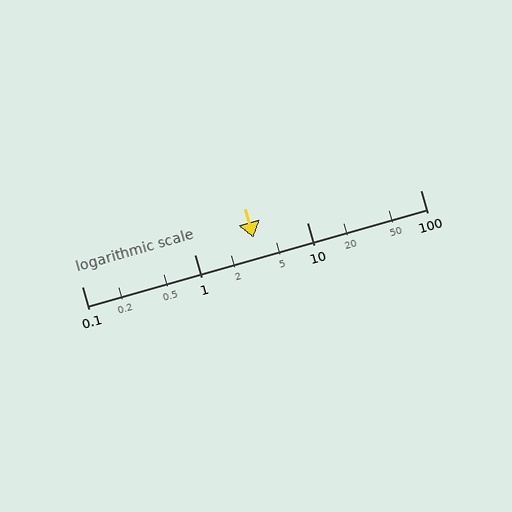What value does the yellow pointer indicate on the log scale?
The pointer indicates approximately 3.3.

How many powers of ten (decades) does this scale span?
The scale spans 3 decades, from 0.1 to 100.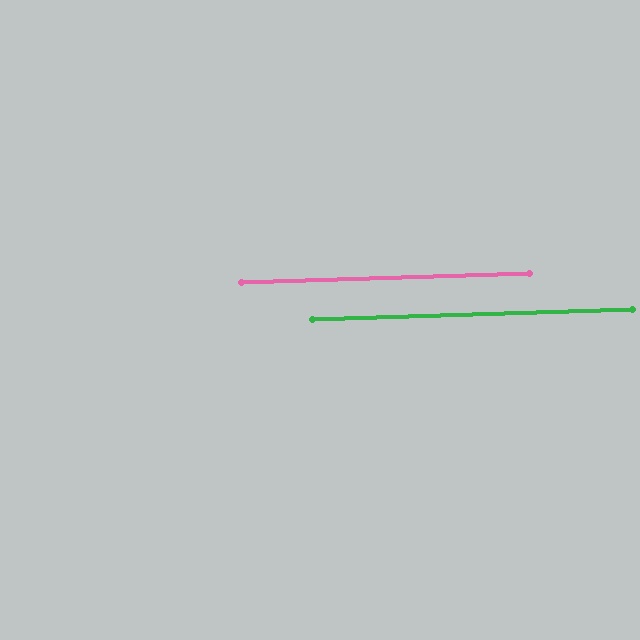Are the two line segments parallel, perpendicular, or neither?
Parallel — their directions differ by only 0.1°.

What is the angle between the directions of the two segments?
Approximately 0 degrees.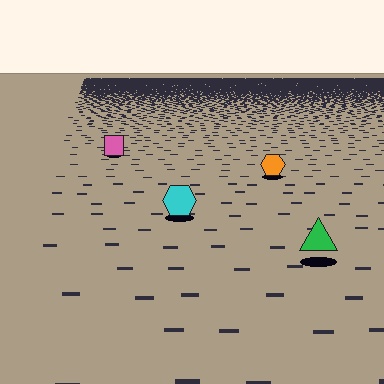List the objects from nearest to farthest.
From nearest to farthest: the green triangle, the cyan hexagon, the orange hexagon, the pink square.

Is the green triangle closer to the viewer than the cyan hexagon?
Yes. The green triangle is closer — you can tell from the texture gradient: the ground texture is coarser near it.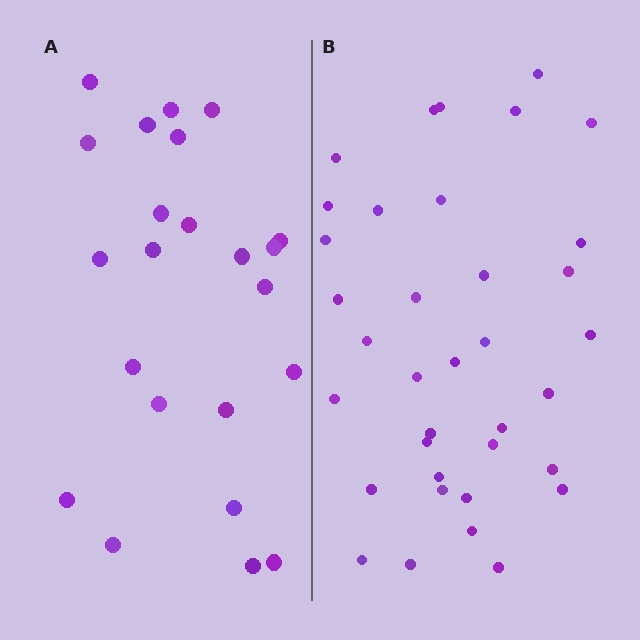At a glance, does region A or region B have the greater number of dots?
Region B (the right region) has more dots.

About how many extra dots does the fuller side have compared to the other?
Region B has approximately 15 more dots than region A.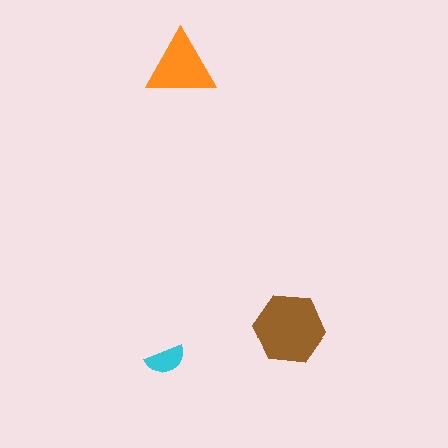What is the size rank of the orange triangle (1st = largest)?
2nd.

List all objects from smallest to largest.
The cyan semicircle, the orange triangle, the brown hexagon.